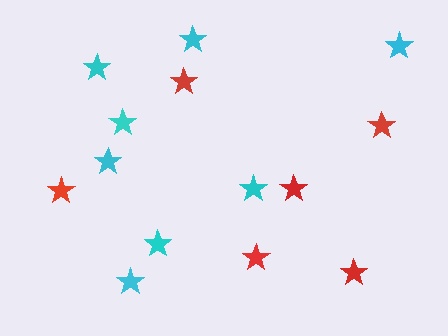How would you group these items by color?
There are 2 groups: one group of red stars (6) and one group of cyan stars (8).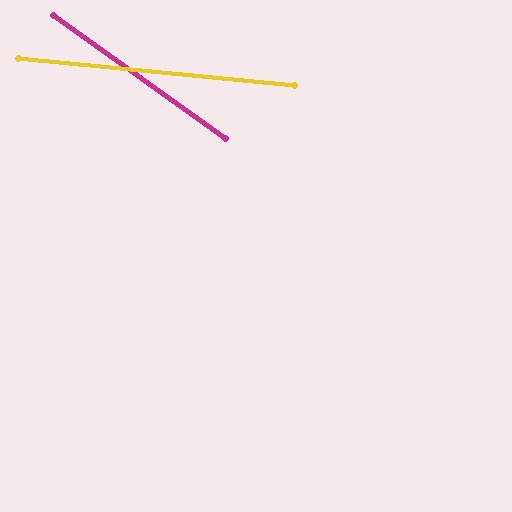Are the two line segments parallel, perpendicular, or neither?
Neither parallel nor perpendicular — they differ by about 30°.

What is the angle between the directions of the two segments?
Approximately 30 degrees.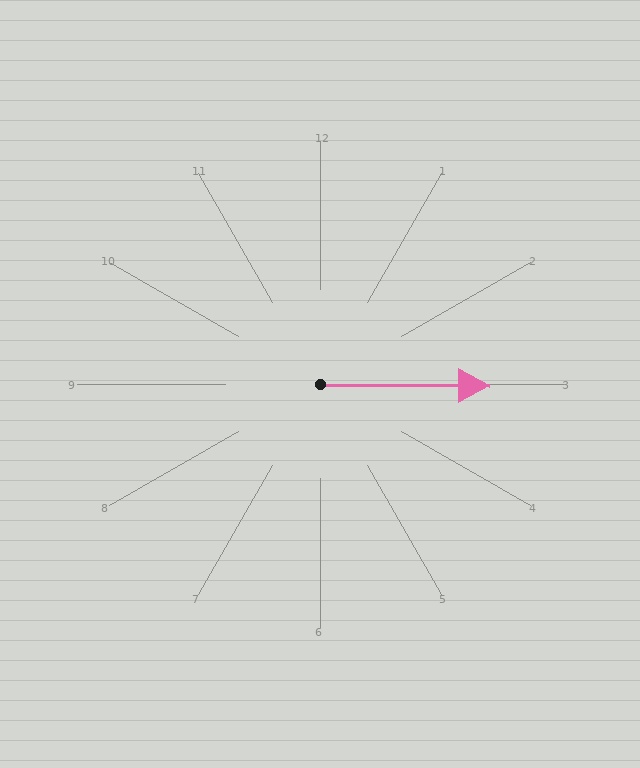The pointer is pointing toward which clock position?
Roughly 3 o'clock.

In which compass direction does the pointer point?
East.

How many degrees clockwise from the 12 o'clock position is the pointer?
Approximately 91 degrees.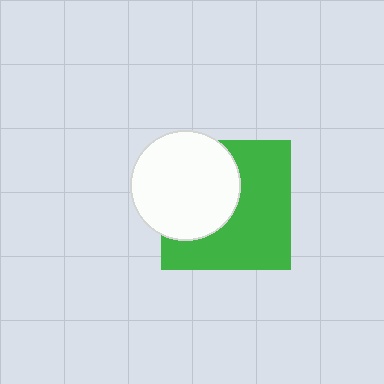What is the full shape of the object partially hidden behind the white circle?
The partially hidden object is a green square.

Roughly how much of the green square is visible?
About half of it is visible (roughly 58%).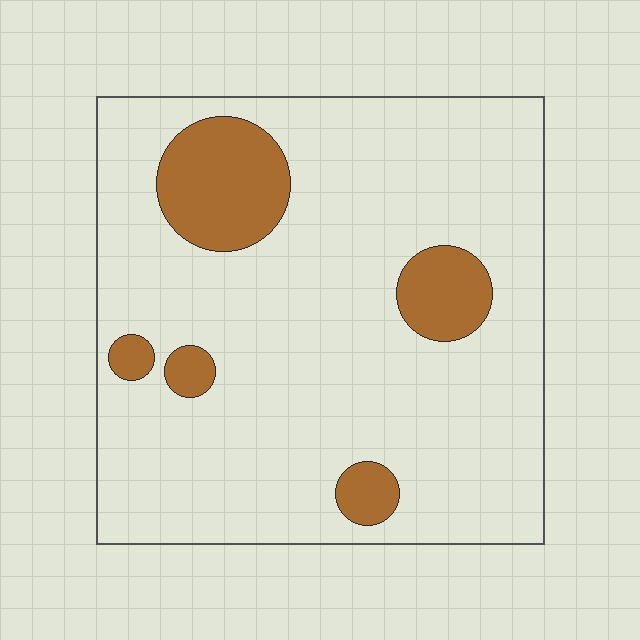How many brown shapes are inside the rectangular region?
5.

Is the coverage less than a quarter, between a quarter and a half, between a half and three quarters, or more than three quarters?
Less than a quarter.